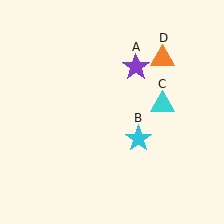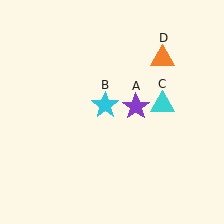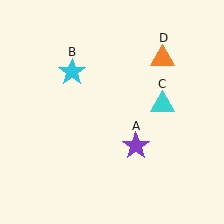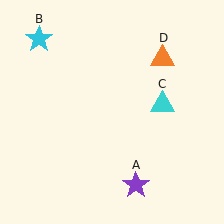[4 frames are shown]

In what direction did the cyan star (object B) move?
The cyan star (object B) moved up and to the left.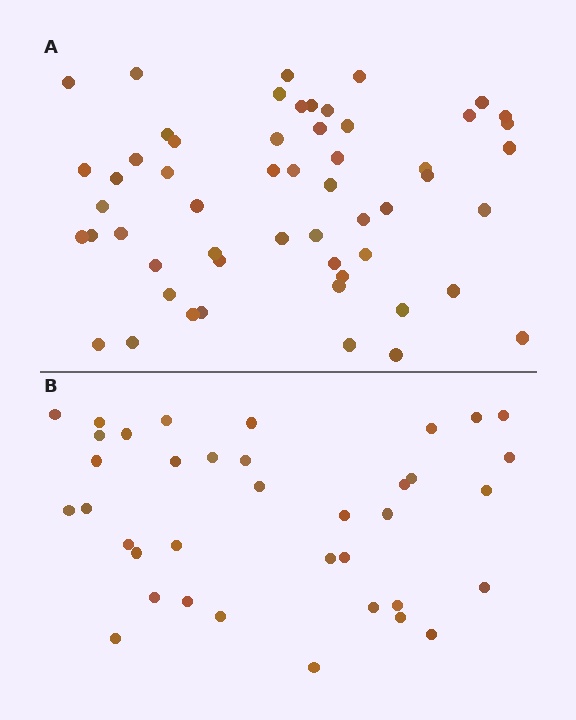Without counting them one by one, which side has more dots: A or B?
Region A (the top region) has more dots.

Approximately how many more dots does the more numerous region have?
Region A has approximately 20 more dots than region B.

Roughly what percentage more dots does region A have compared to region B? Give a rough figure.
About 50% more.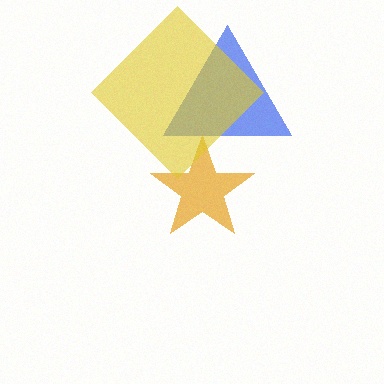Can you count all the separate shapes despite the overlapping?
Yes, there are 3 separate shapes.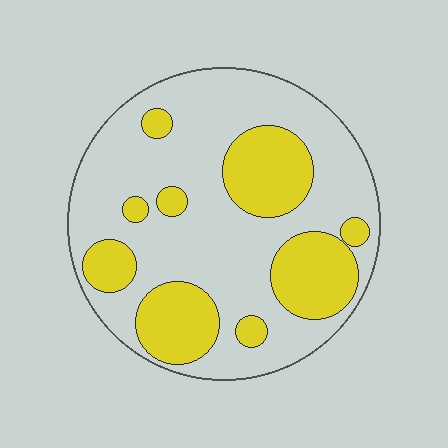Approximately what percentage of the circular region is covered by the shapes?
Approximately 30%.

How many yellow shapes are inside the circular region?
9.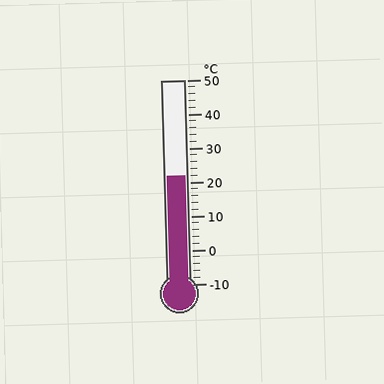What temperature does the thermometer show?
The thermometer shows approximately 22°C.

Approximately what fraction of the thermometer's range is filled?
The thermometer is filled to approximately 55% of its range.